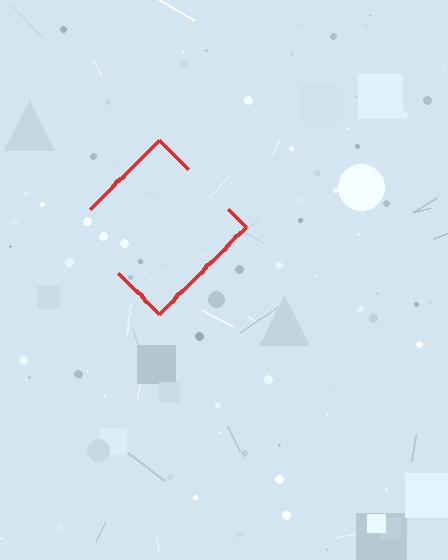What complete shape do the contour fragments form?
The contour fragments form a diamond.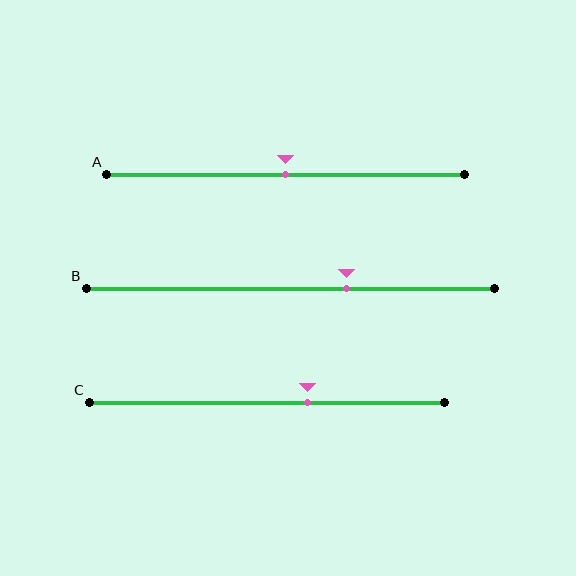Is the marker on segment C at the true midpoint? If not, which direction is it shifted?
No, the marker on segment C is shifted to the right by about 11% of the segment length.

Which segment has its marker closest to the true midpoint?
Segment A has its marker closest to the true midpoint.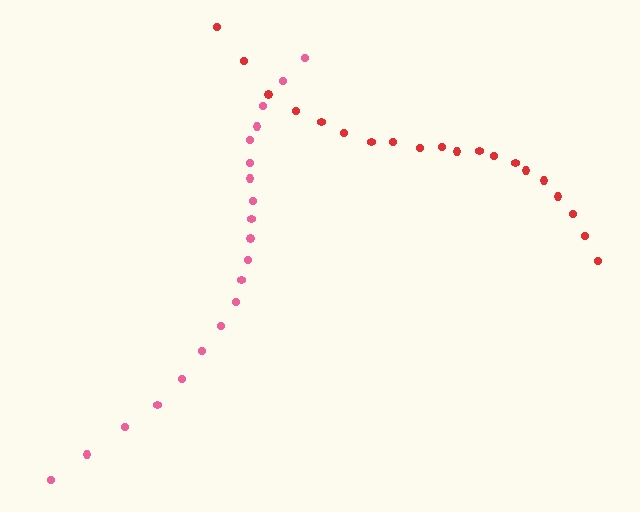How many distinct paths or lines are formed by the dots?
There are 2 distinct paths.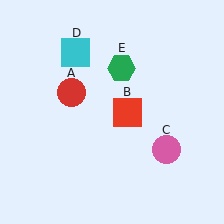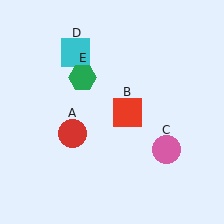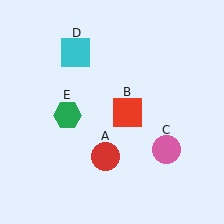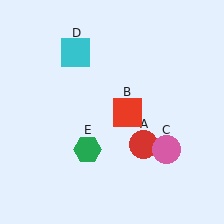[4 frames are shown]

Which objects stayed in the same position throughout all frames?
Red square (object B) and pink circle (object C) and cyan square (object D) remained stationary.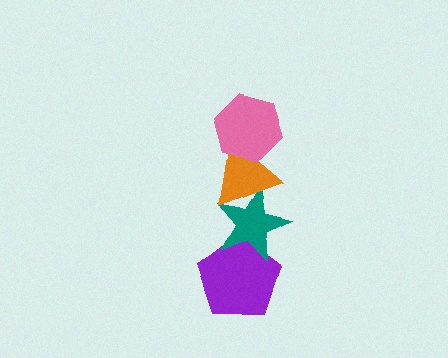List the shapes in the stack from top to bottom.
From top to bottom: the pink hexagon, the orange triangle, the teal star, the purple pentagon.